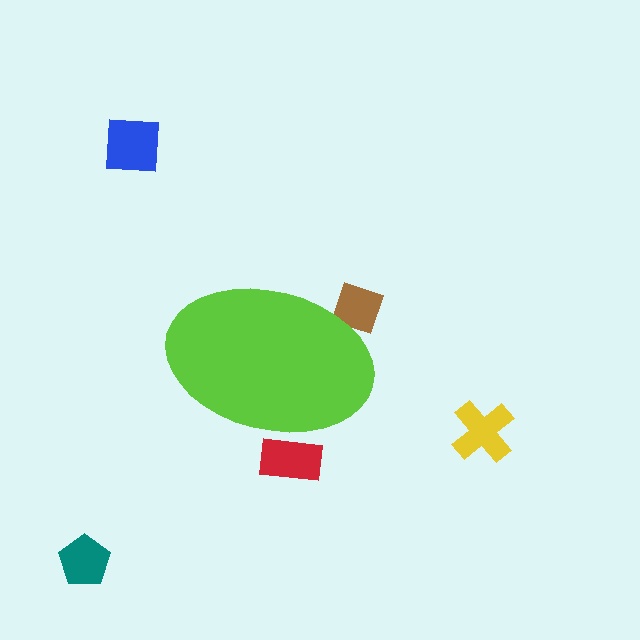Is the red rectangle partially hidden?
Yes, the red rectangle is partially hidden behind the lime ellipse.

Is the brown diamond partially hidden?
Yes, the brown diamond is partially hidden behind the lime ellipse.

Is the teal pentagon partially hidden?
No, the teal pentagon is fully visible.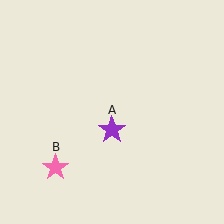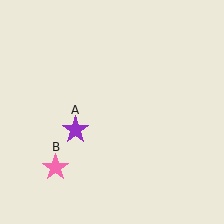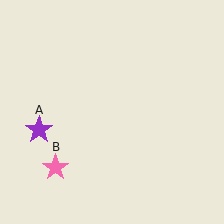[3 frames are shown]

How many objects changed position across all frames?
1 object changed position: purple star (object A).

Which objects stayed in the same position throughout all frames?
Pink star (object B) remained stationary.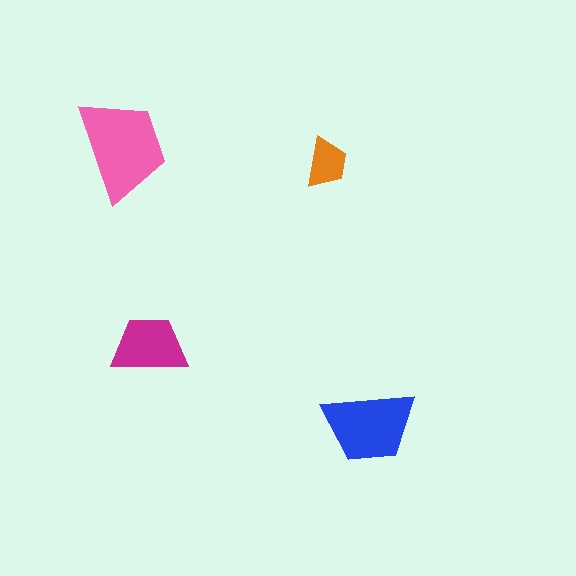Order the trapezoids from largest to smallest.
the pink one, the blue one, the magenta one, the orange one.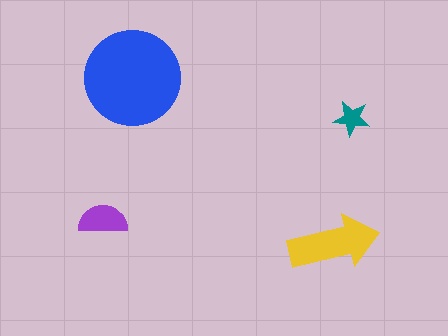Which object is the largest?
The blue circle.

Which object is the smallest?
The teal star.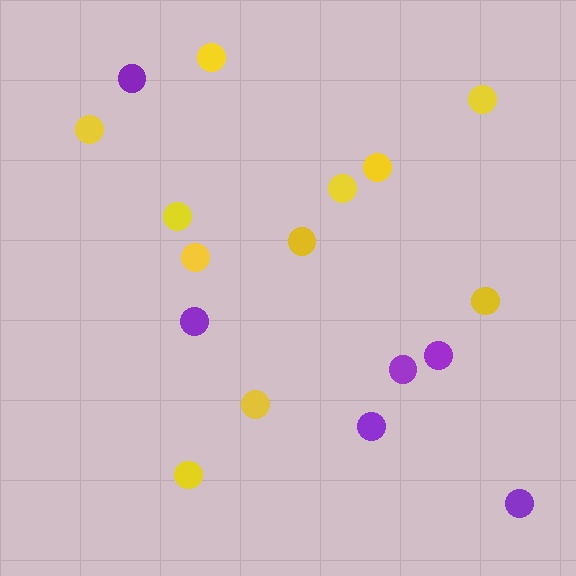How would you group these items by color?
There are 2 groups: one group of yellow circles (11) and one group of purple circles (6).